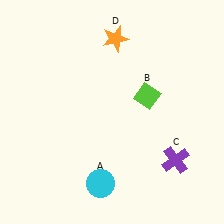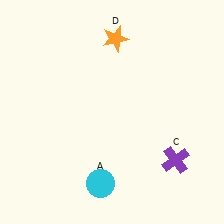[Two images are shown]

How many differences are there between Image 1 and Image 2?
There is 1 difference between the two images.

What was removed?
The lime diamond (B) was removed in Image 2.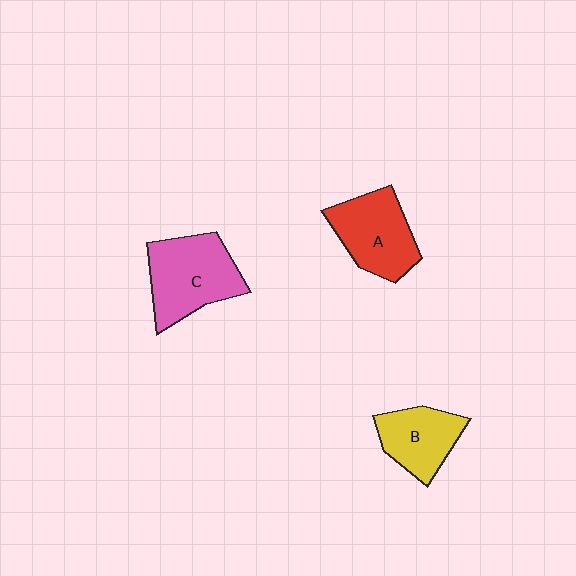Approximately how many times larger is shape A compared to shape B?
Approximately 1.2 times.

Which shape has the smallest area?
Shape B (yellow).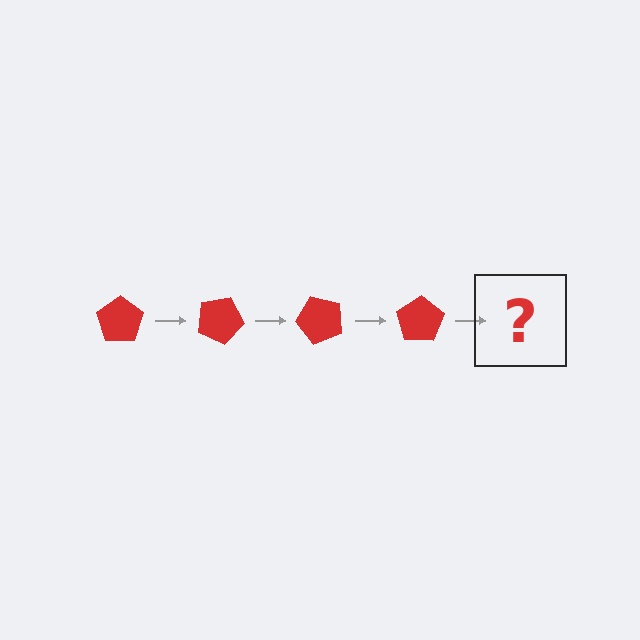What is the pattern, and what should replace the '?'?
The pattern is that the pentagon rotates 25 degrees each step. The '?' should be a red pentagon rotated 100 degrees.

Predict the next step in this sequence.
The next step is a red pentagon rotated 100 degrees.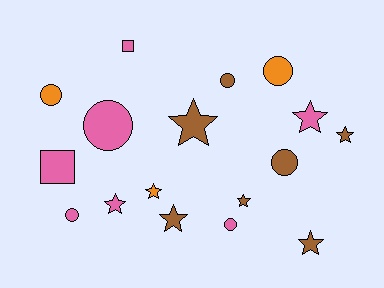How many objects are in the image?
There are 17 objects.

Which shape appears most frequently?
Star, with 8 objects.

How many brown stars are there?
There are 5 brown stars.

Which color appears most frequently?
Brown, with 7 objects.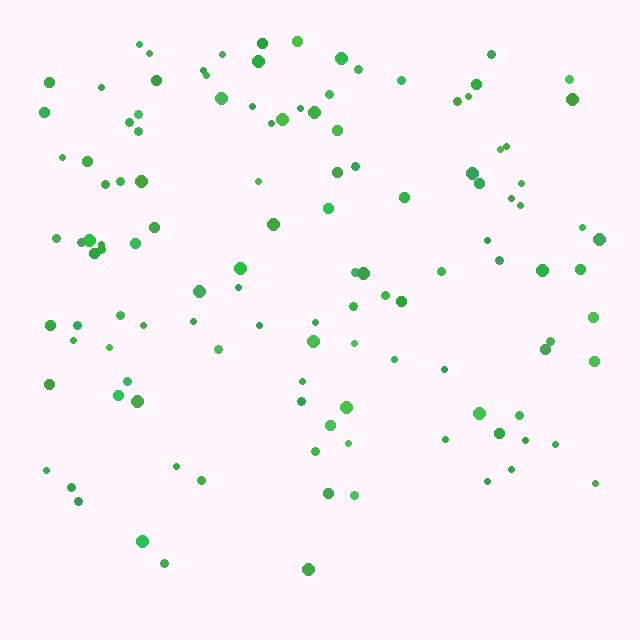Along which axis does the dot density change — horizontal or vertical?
Vertical.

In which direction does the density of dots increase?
From bottom to top, with the top side densest.